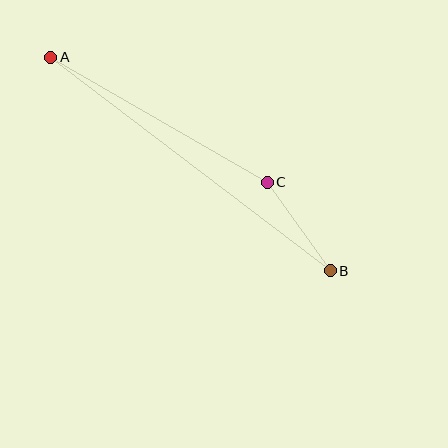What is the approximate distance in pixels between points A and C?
The distance between A and C is approximately 250 pixels.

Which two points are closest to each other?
Points B and C are closest to each other.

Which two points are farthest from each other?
Points A and B are farthest from each other.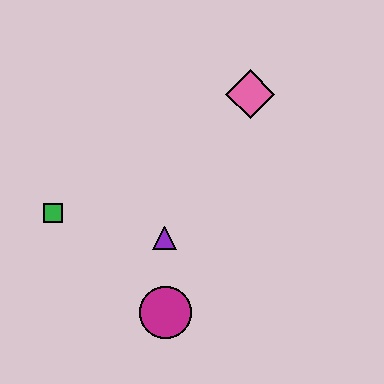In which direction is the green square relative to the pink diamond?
The green square is to the left of the pink diamond.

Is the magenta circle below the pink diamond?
Yes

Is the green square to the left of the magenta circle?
Yes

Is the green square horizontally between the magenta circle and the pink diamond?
No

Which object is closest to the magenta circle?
The purple triangle is closest to the magenta circle.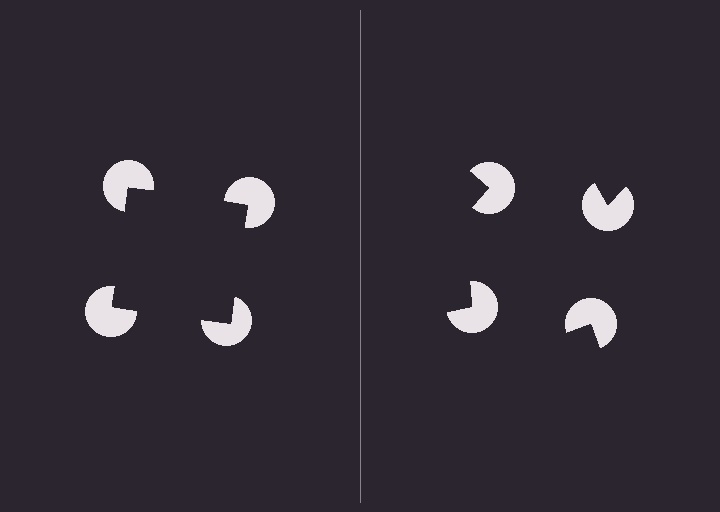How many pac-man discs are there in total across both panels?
8 — 4 on each side.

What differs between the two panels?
The pac-man discs are positioned identically on both sides; only the wedge orientations differ. On the left they align to a square; on the right they are misaligned.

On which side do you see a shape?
An illusory square appears on the left side. On the right side the wedge cuts are rotated, so no coherent shape forms.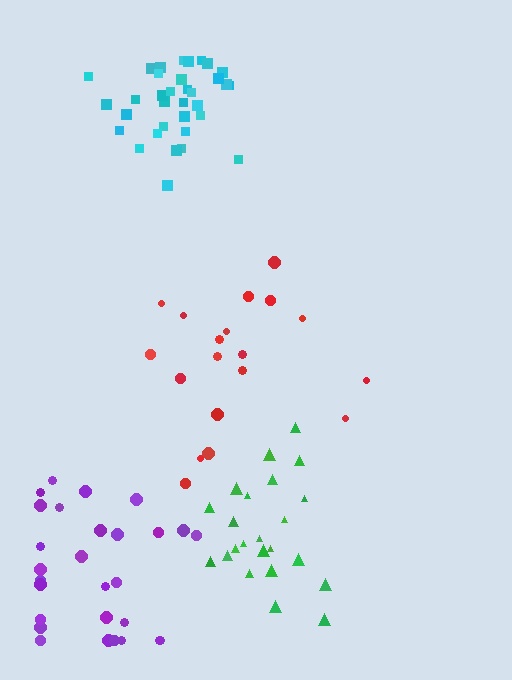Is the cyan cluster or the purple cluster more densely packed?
Cyan.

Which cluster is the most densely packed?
Cyan.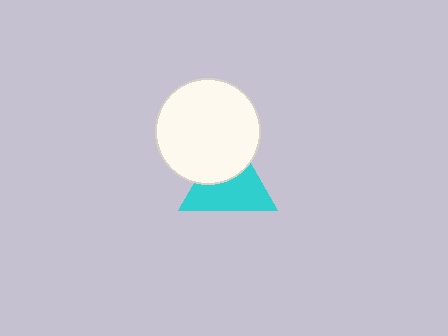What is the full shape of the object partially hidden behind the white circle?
The partially hidden object is a cyan triangle.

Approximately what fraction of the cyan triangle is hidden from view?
Roughly 39% of the cyan triangle is hidden behind the white circle.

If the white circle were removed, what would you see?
You would see the complete cyan triangle.